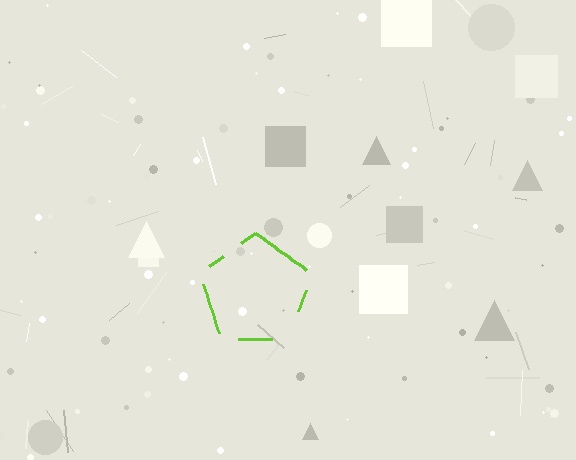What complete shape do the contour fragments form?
The contour fragments form a pentagon.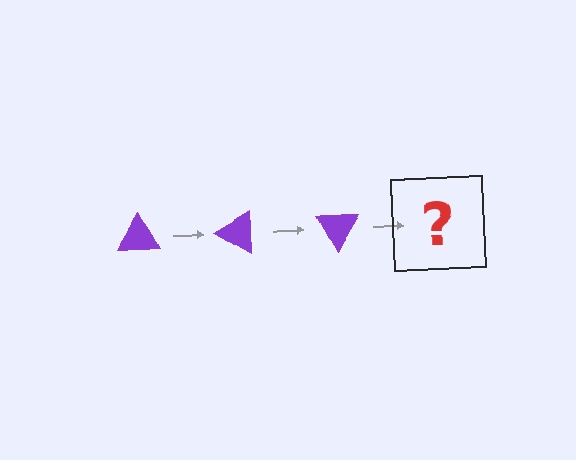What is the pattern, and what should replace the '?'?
The pattern is that the triangle rotates 30 degrees each step. The '?' should be a purple triangle rotated 90 degrees.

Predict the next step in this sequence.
The next step is a purple triangle rotated 90 degrees.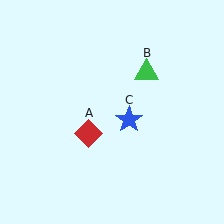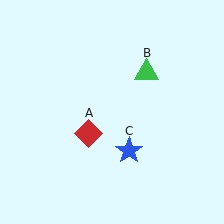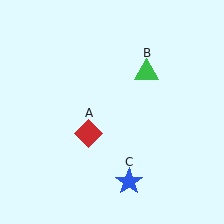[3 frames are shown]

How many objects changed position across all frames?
1 object changed position: blue star (object C).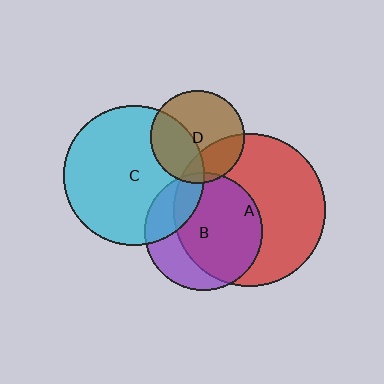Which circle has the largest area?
Circle A (red).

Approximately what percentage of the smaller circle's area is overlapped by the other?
Approximately 10%.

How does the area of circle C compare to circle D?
Approximately 2.3 times.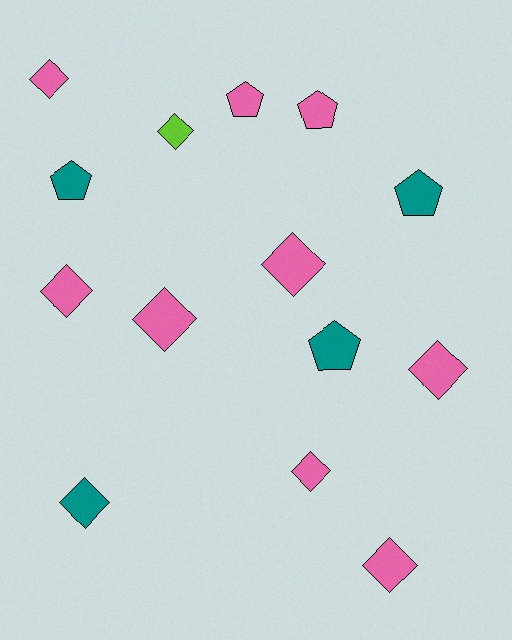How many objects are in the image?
There are 14 objects.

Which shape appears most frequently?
Diamond, with 9 objects.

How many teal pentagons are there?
There are 3 teal pentagons.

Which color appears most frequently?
Pink, with 9 objects.